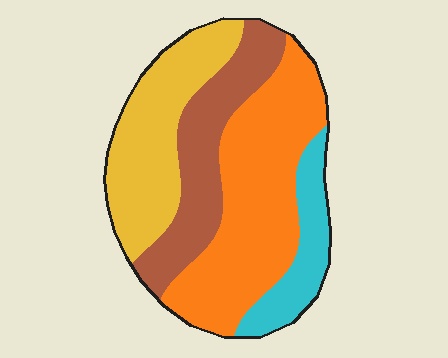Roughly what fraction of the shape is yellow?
Yellow takes up between a quarter and a half of the shape.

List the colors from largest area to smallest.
From largest to smallest: orange, yellow, brown, cyan.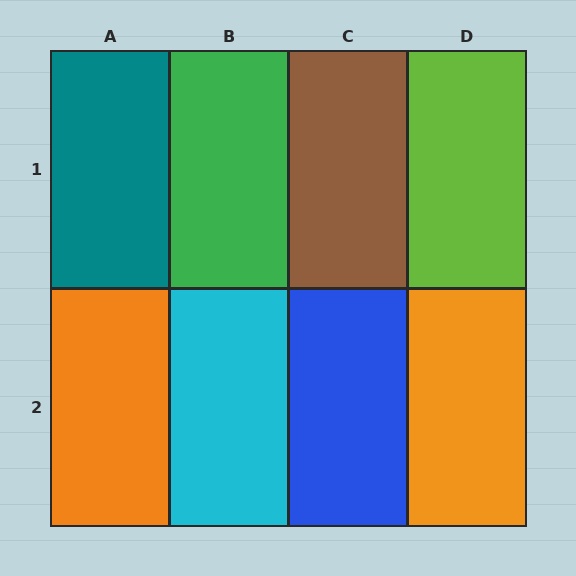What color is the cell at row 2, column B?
Cyan.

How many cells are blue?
1 cell is blue.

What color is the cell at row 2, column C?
Blue.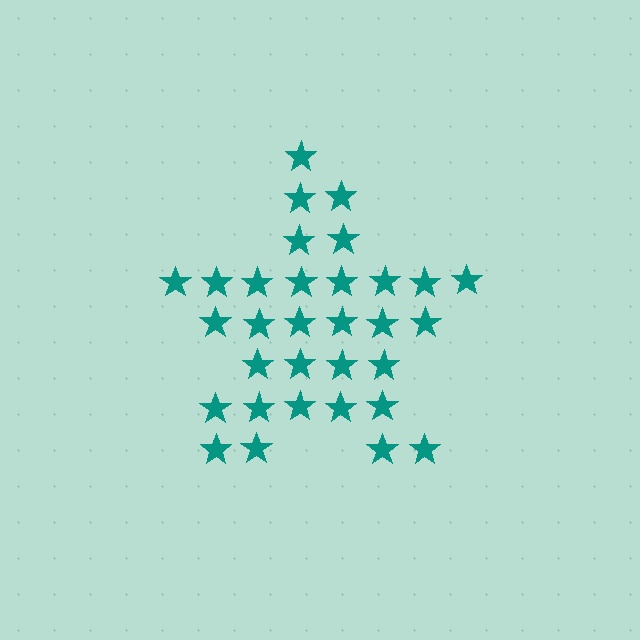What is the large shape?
The large shape is a star.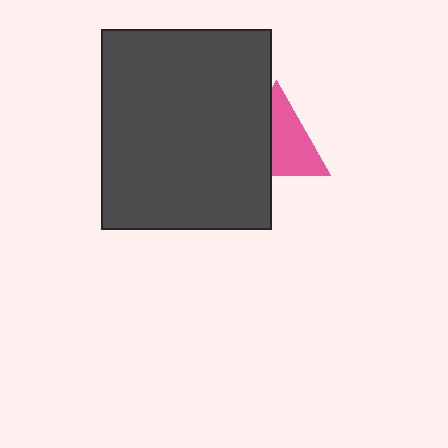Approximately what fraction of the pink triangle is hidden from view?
Roughly 42% of the pink triangle is hidden behind the dark gray rectangle.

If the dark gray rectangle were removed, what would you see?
You would see the complete pink triangle.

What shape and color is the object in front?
The object in front is a dark gray rectangle.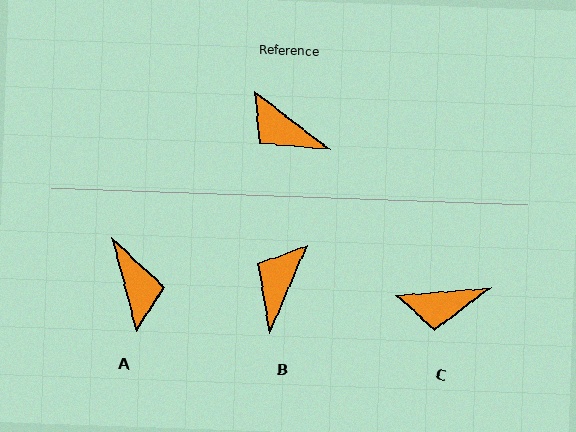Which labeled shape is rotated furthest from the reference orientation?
A, about 142 degrees away.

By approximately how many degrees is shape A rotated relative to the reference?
Approximately 142 degrees counter-clockwise.